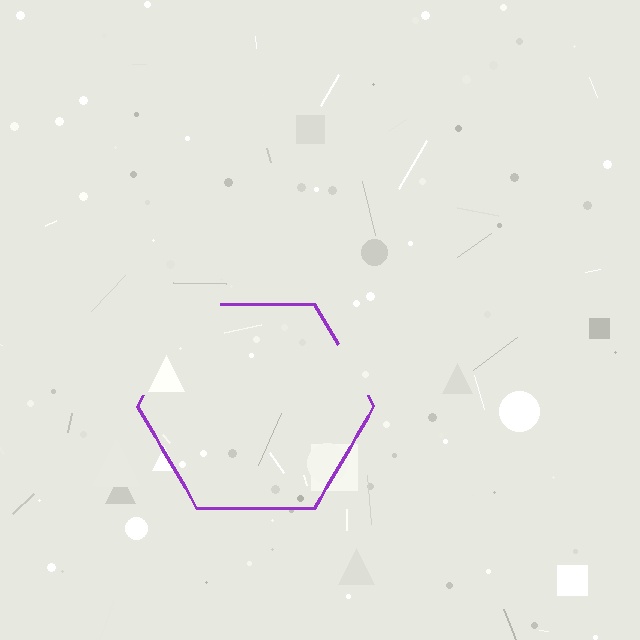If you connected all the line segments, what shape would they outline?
They would outline a hexagon.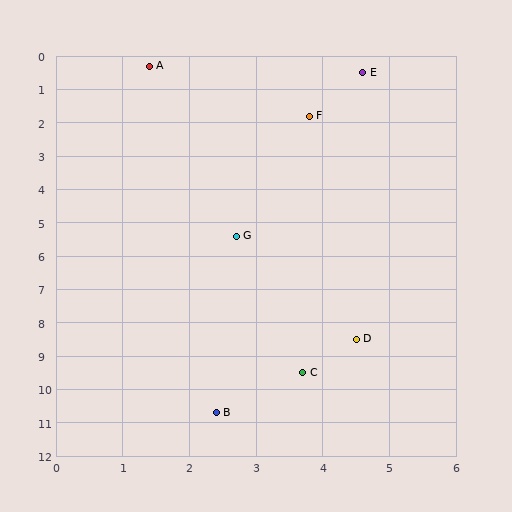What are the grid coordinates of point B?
Point B is at approximately (2.4, 10.7).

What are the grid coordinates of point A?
Point A is at approximately (1.4, 0.3).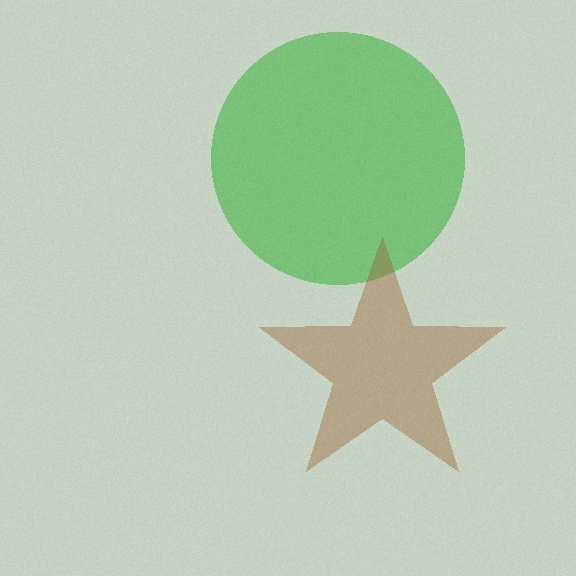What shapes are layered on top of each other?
The layered shapes are: a green circle, a brown star.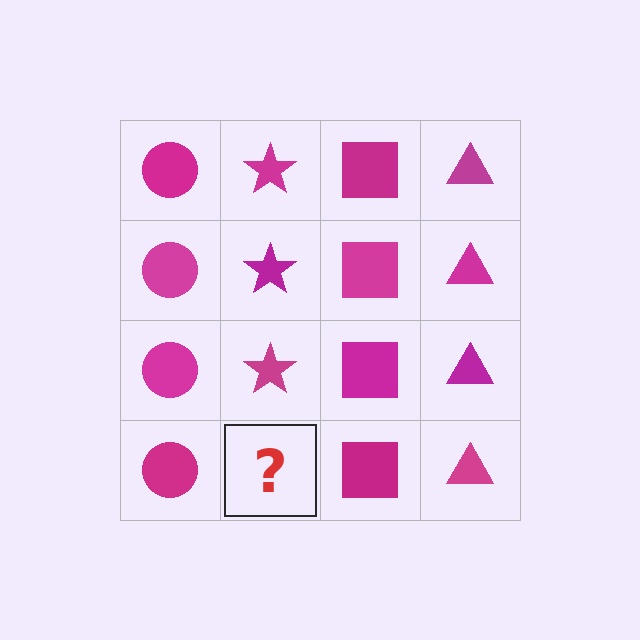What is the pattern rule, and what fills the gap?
The rule is that each column has a consistent shape. The gap should be filled with a magenta star.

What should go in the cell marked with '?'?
The missing cell should contain a magenta star.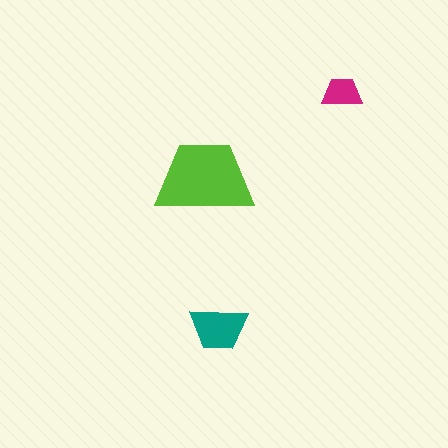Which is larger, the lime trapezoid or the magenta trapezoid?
The lime one.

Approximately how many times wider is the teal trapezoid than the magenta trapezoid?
About 1.5 times wider.